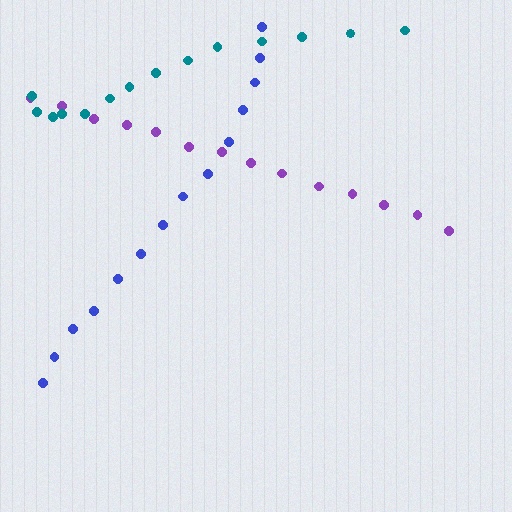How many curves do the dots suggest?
There are 3 distinct paths.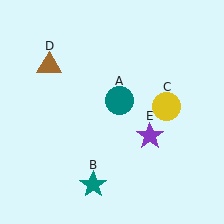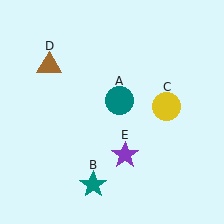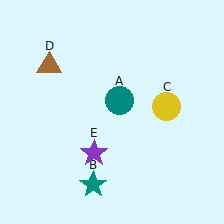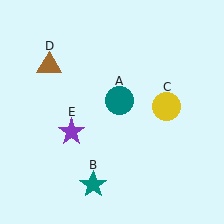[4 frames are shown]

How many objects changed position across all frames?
1 object changed position: purple star (object E).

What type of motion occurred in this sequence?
The purple star (object E) rotated clockwise around the center of the scene.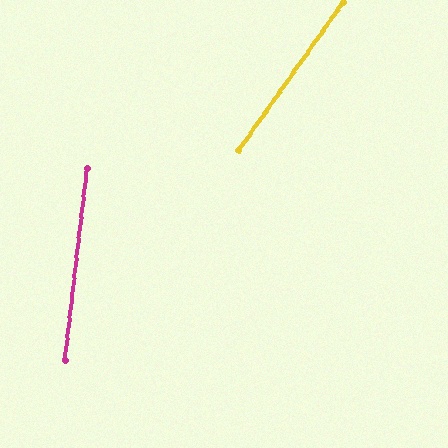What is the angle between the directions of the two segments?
Approximately 29 degrees.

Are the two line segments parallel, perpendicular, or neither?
Neither parallel nor perpendicular — they differ by about 29°.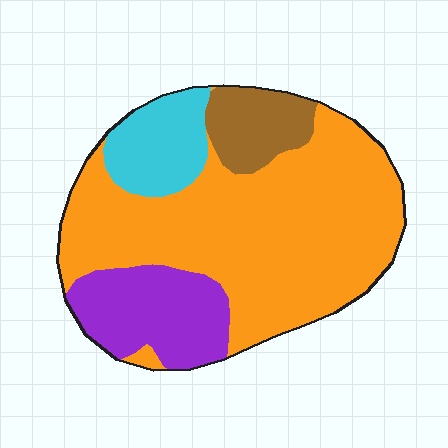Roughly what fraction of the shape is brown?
Brown takes up about one tenth (1/10) of the shape.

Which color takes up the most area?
Orange, at roughly 60%.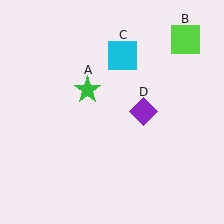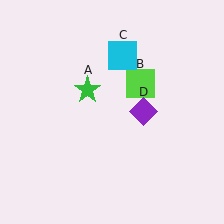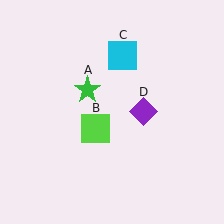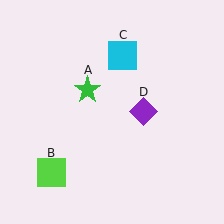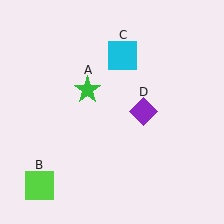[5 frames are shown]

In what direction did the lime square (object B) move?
The lime square (object B) moved down and to the left.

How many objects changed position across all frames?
1 object changed position: lime square (object B).